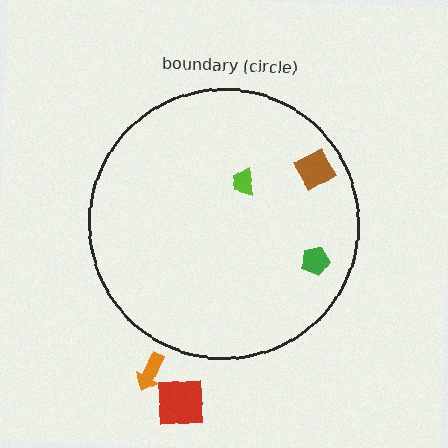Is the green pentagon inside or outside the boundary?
Inside.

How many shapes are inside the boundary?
3 inside, 2 outside.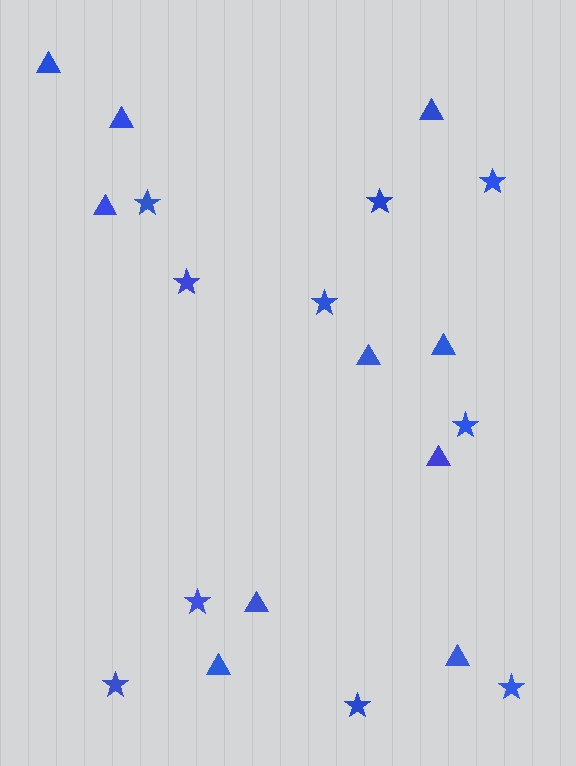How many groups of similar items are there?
There are 2 groups: one group of triangles (10) and one group of stars (10).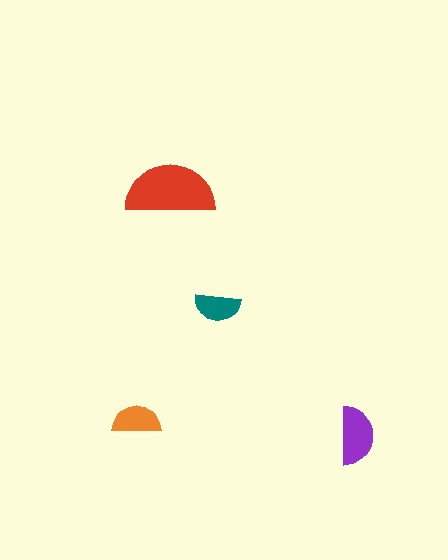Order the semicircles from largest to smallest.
the red one, the purple one, the orange one, the teal one.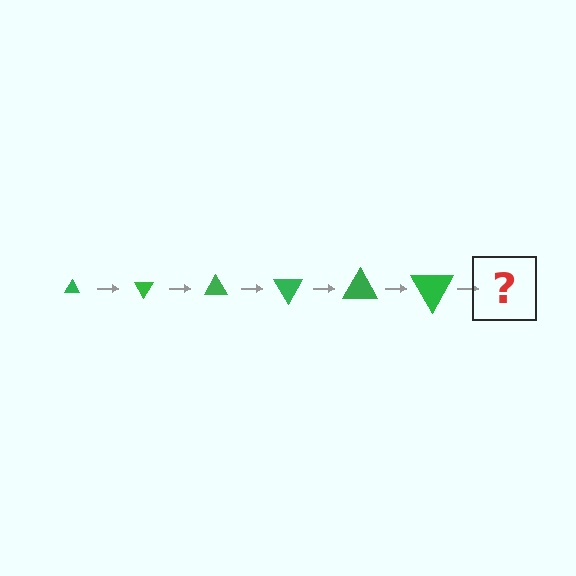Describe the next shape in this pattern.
It should be a triangle, larger than the previous one and rotated 360 degrees from the start.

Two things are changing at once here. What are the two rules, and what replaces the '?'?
The two rules are that the triangle grows larger each step and it rotates 60 degrees each step. The '?' should be a triangle, larger than the previous one and rotated 360 degrees from the start.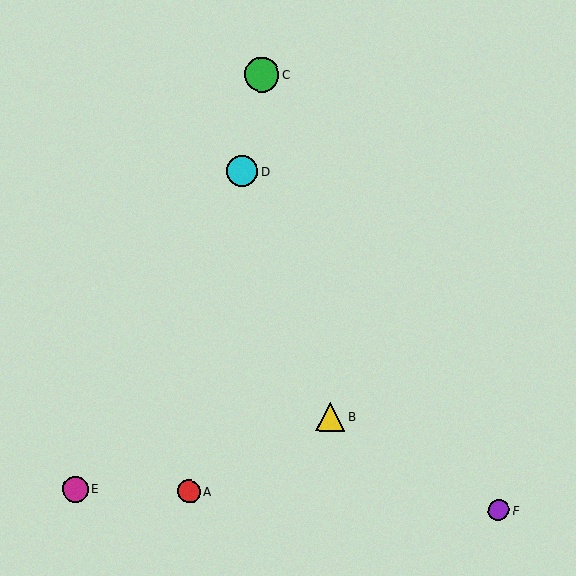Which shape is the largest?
The green circle (labeled C) is the largest.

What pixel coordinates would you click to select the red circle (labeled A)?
Click at (189, 491) to select the red circle A.